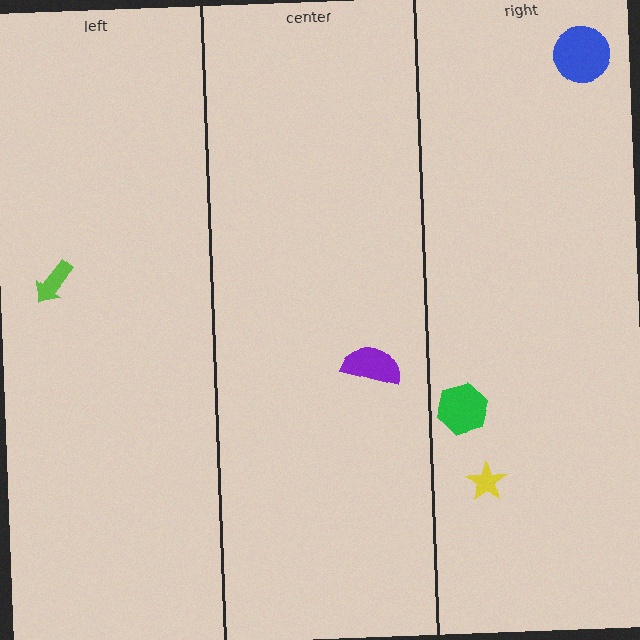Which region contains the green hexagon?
The right region.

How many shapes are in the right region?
3.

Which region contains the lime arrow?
The left region.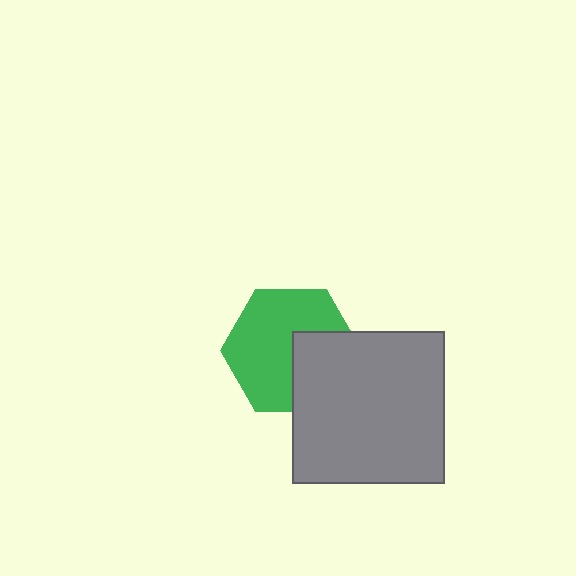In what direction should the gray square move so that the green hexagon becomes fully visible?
The gray square should move toward the lower-right. That is the shortest direction to clear the overlap and leave the green hexagon fully visible.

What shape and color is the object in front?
The object in front is a gray square.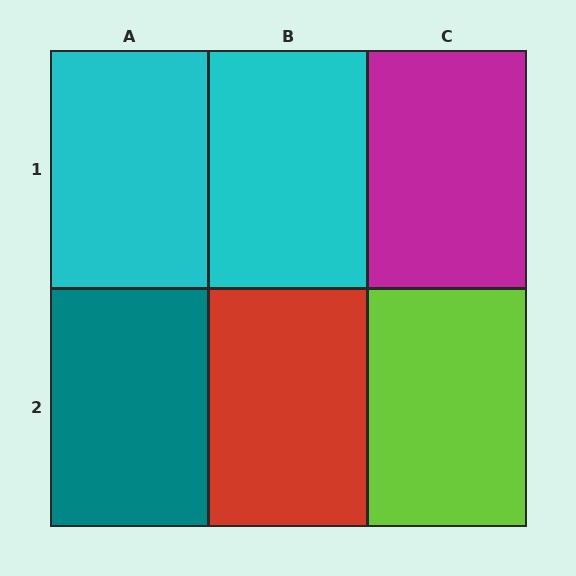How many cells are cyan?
2 cells are cyan.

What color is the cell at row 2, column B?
Red.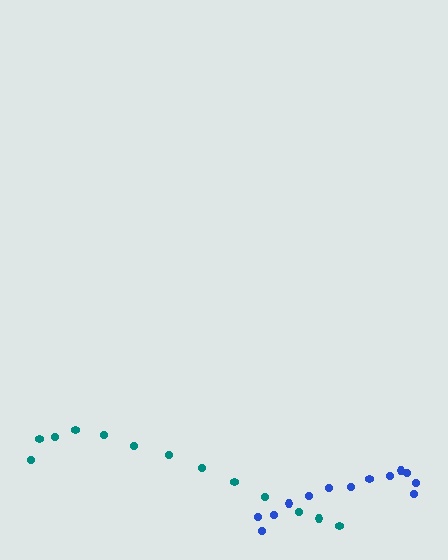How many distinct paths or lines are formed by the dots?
There are 2 distinct paths.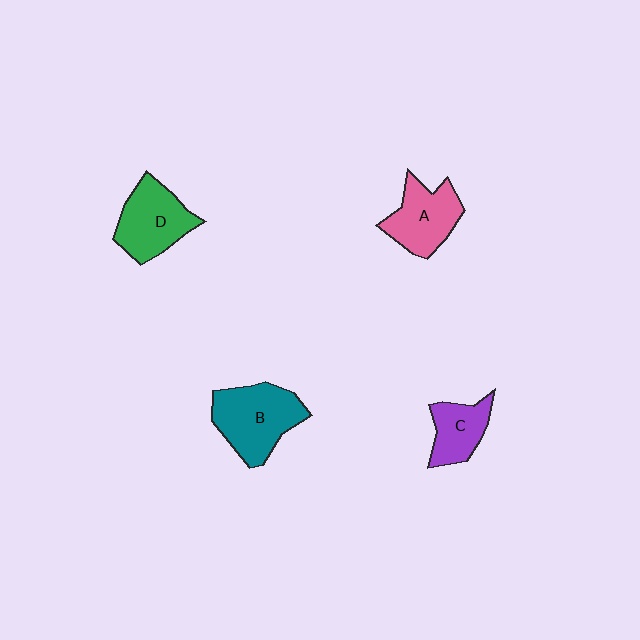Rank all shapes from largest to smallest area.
From largest to smallest: B (teal), D (green), A (pink), C (purple).